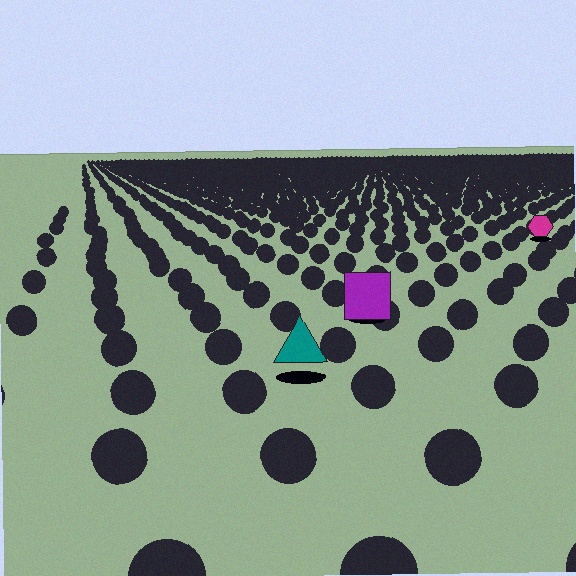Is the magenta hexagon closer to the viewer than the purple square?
No. The purple square is closer — you can tell from the texture gradient: the ground texture is coarser near it.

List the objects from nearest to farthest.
From nearest to farthest: the teal triangle, the purple square, the magenta hexagon.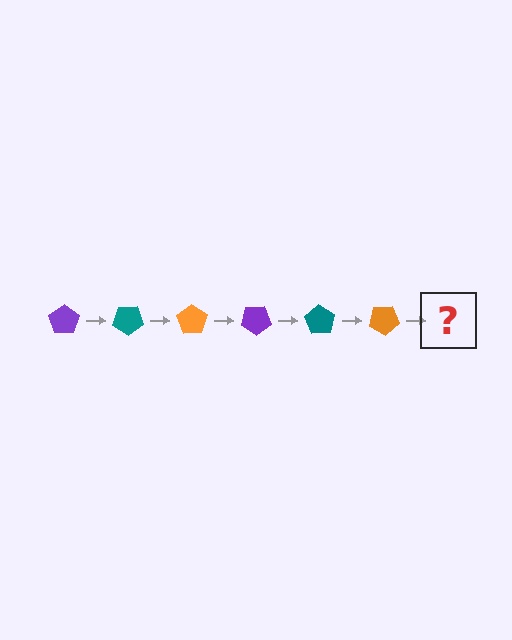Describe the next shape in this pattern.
It should be a purple pentagon, rotated 210 degrees from the start.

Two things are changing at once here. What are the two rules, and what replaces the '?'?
The two rules are that it rotates 35 degrees each step and the color cycles through purple, teal, and orange. The '?' should be a purple pentagon, rotated 210 degrees from the start.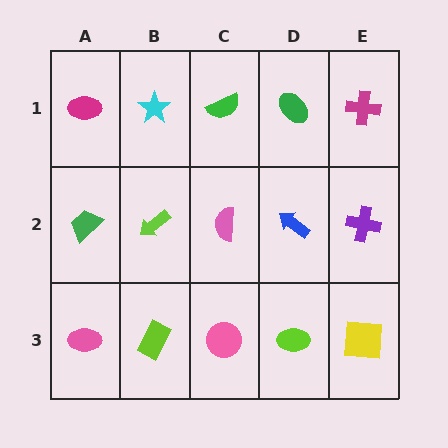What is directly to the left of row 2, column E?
A blue arrow.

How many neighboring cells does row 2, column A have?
3.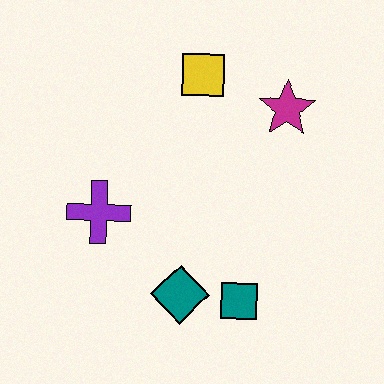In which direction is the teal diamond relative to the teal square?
The teal diamond is to the left of the teal square.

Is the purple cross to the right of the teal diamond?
No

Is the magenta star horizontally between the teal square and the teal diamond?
No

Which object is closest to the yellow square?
The magenta star is closest to the yellow square.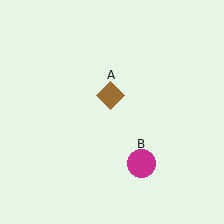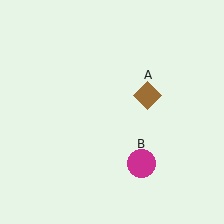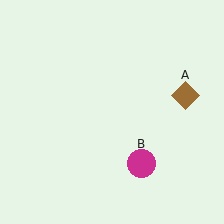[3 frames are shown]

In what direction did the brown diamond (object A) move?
The brown diamond (object A) moved right.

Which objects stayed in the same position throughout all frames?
Magenta circle (object B) remained stationary.